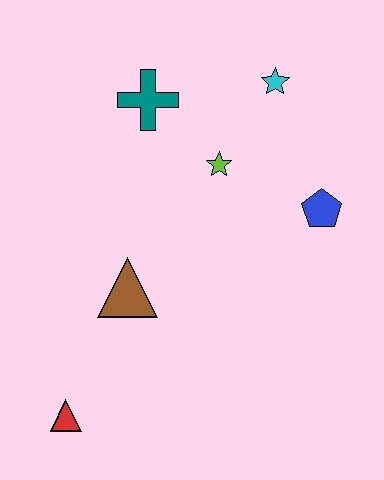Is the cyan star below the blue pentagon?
No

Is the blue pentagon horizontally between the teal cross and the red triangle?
No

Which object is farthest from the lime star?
The red triangle is farthest from the lime star.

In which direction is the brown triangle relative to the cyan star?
The brown triangle is below the cyan star.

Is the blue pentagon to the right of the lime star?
Yes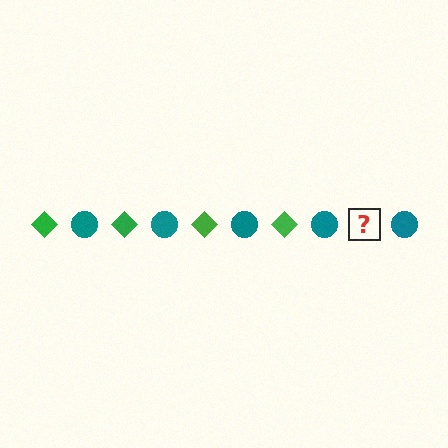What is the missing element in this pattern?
The missing element is a green diamond.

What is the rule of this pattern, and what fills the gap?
The rule is that the pattern alternates between green diamond and teal circle. The gap should be filled with a green diamond.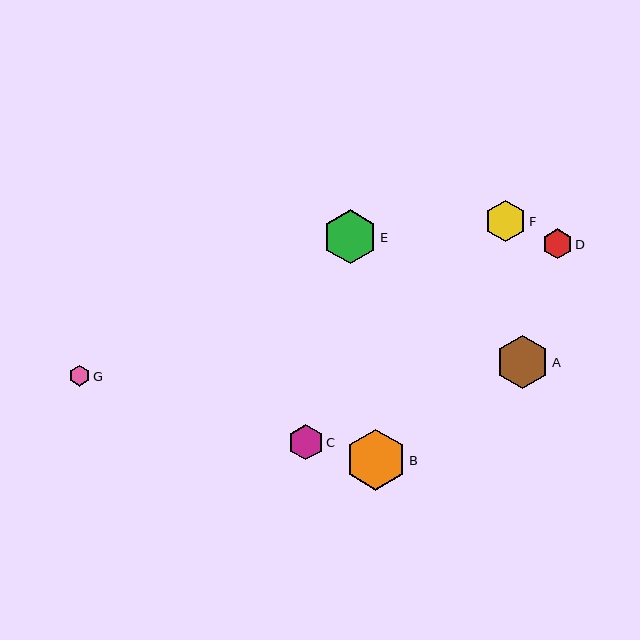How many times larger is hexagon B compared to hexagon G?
Hexagon B is approximately 3.0 times the size of hexagon G.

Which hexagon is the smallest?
Hexagon G is the smallest with a size of approximately 21 pixels.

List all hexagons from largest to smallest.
From largest to smallest: B, E, A, F, C, D, G.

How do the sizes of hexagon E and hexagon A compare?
Hexagon E and hexagon A are approximately the same size.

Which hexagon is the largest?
Hexagon B is the largest with a size of approximately 61 pixels.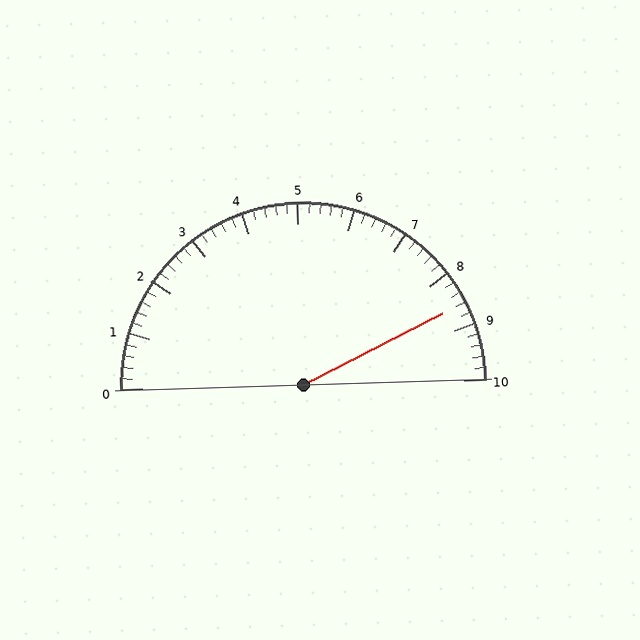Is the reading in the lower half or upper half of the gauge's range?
The reading is in the upper half of the range (0 to 10).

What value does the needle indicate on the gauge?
The needle indicates approximately 8.6.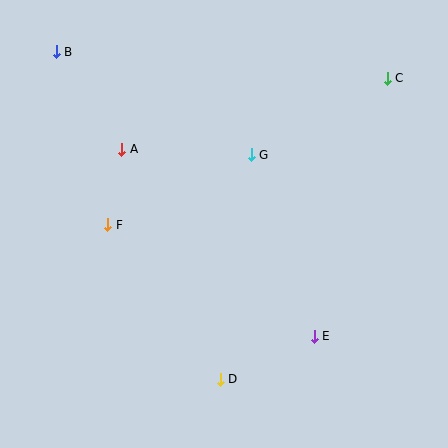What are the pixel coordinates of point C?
Point C is at (387, 78).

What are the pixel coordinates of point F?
Point F is at (108, 225).